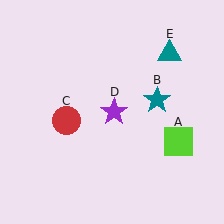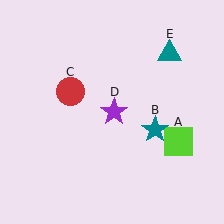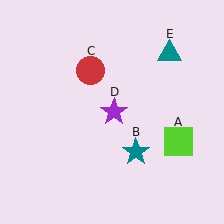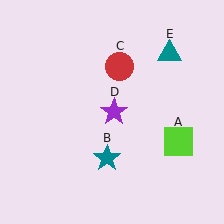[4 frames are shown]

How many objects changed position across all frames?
2 objects changed position: teal star (object B), red circle (object C).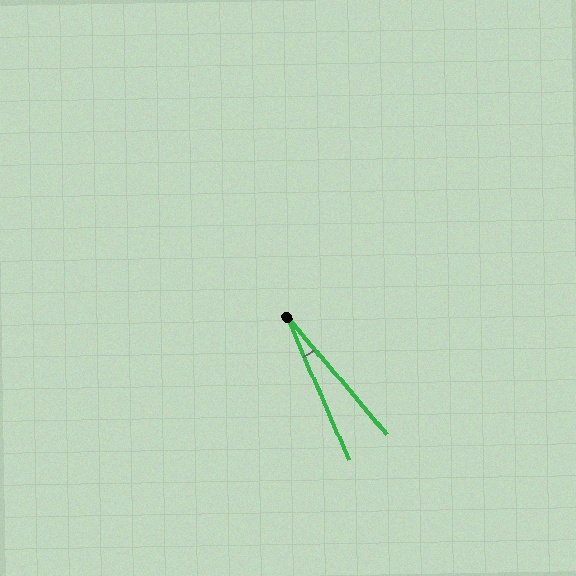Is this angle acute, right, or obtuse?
It is acute.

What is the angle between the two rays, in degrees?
Approximately 17 degrees.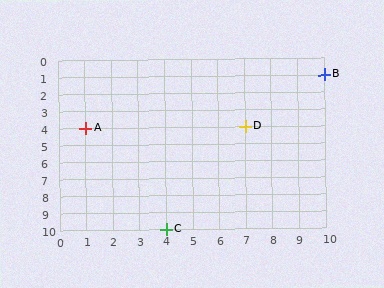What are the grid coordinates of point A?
Point A is at grid coordinates (1, 4).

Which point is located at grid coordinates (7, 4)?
Point D is at (7, 4).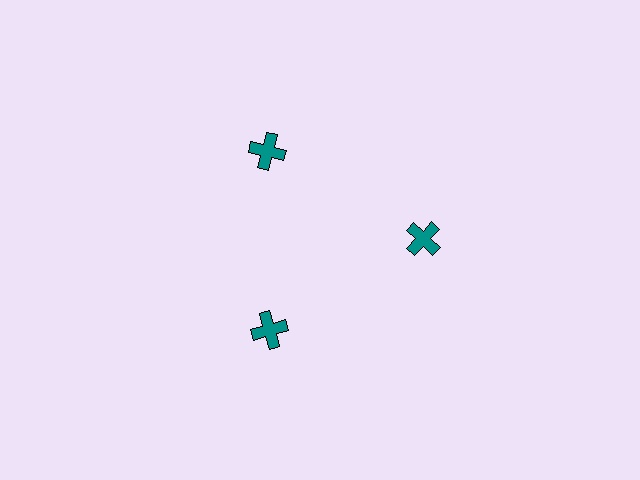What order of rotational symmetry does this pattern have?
This pattern has 3-fold rotational symmetry.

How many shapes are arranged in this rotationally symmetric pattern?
There are 3 shapes, arranged in 3 groups of 1.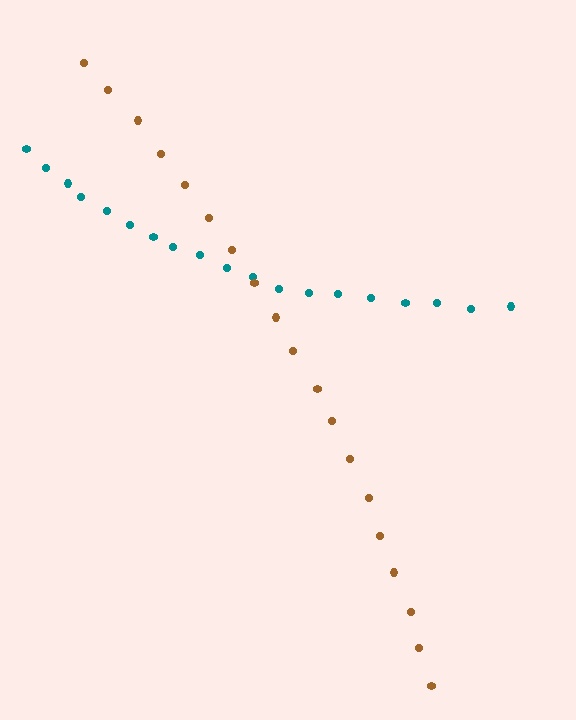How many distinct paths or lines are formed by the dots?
There are 2 distinct paths.